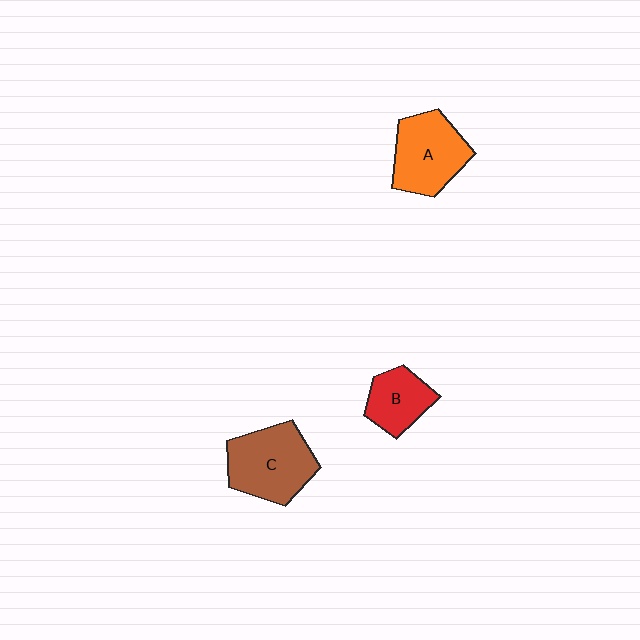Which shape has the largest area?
Shape C (brown).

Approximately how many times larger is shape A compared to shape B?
Approximately 1.5 times.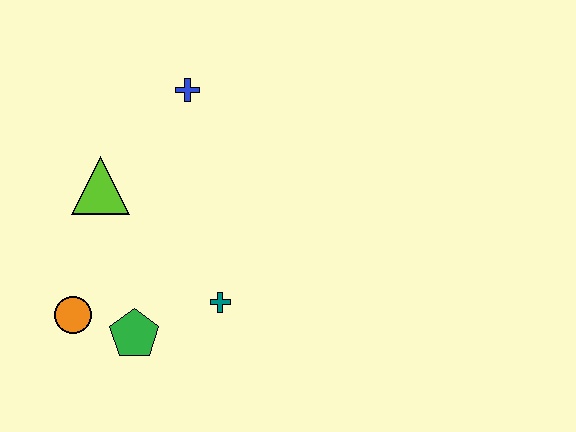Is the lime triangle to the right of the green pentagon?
No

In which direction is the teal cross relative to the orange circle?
The teal cross is to the right of the orange circle.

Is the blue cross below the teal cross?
No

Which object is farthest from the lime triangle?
The teal cross is farthest from the lime triangle.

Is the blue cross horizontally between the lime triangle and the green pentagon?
No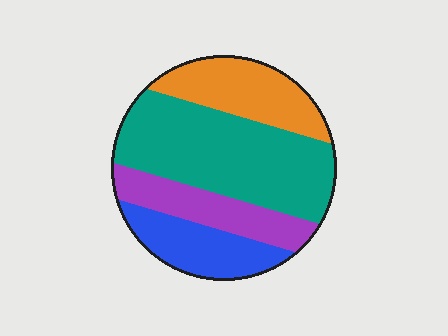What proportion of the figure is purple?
Purple takes up about one sixth (1/6) of the figure.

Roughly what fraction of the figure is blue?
Blue takes up about one sixth (1/6) of the figure.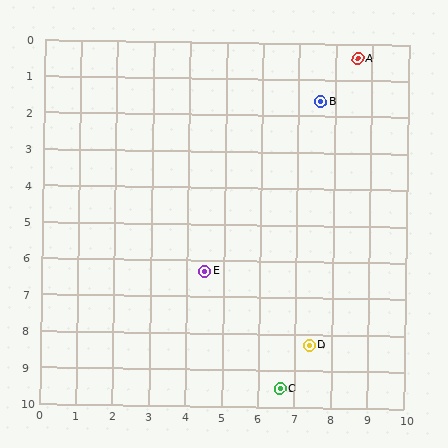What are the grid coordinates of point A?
Point A is at approximately (8.6, 0.4).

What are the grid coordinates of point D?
Point D is at approximately (7.4, 8.3).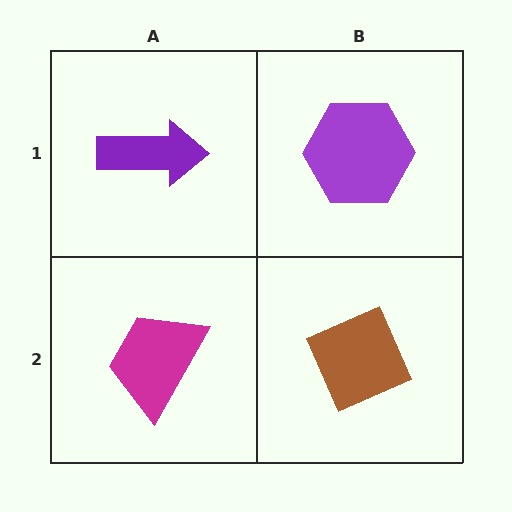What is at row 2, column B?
A brown diamond.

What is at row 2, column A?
A magenta trapezoid.